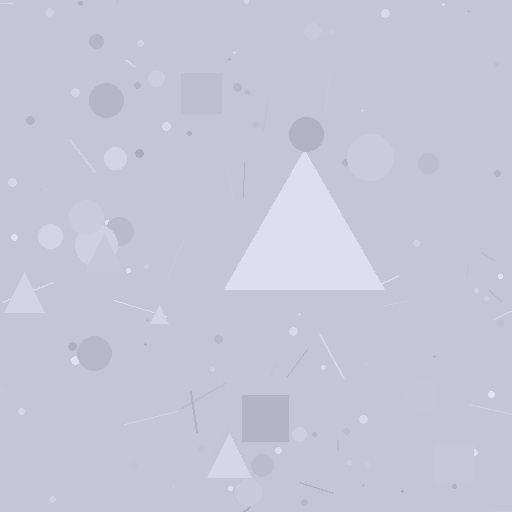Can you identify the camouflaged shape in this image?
The camouflaged shape is a triangle.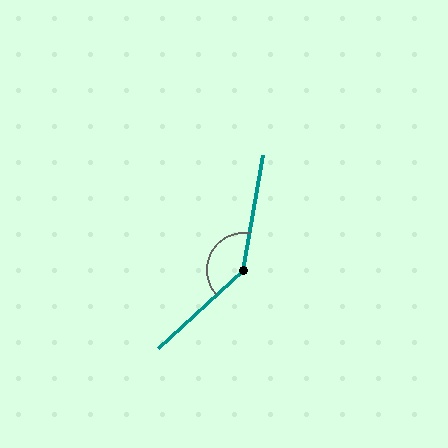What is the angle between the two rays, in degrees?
Approximately 142 degrees.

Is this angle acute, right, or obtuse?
It is obtuse.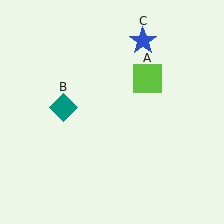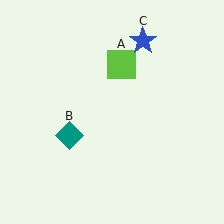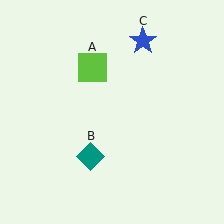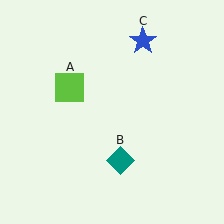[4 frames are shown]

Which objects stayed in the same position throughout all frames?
Blue star (object C) remained stationary.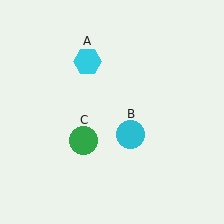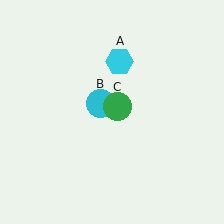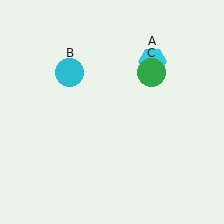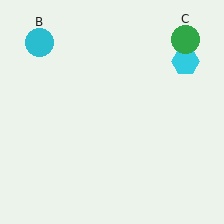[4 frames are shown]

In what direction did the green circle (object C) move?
The green circle (object C) moved up and to the right.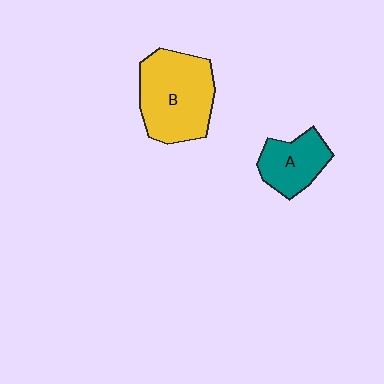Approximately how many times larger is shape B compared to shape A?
Approximately 1.8 times.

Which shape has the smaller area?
Shape A (teal).